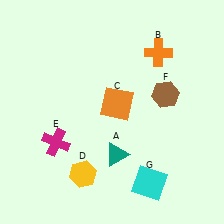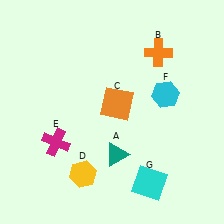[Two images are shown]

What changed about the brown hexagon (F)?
In Image 1, F is brown. In Image 2, it changed to cyan.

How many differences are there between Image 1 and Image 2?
There is 1 difference between the two images.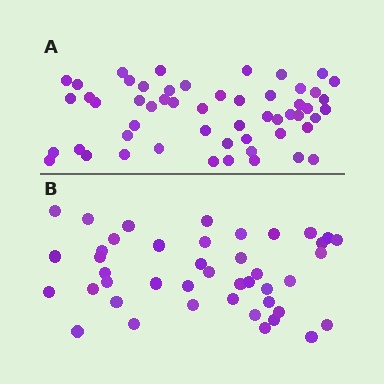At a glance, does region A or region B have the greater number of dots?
Region A (the top region) has more dots.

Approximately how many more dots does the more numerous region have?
Region A has roughly 12 or so more dots than region B.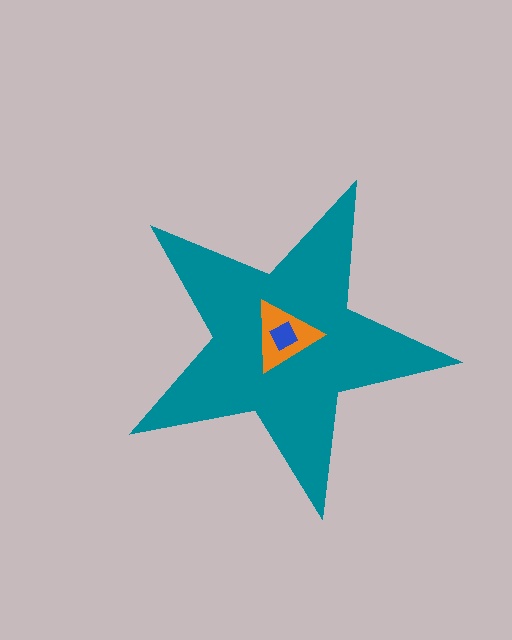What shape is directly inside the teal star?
The orange triangle.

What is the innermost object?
The blue square.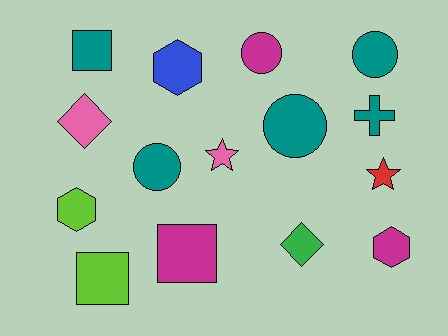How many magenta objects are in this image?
There are 3 magenta objects.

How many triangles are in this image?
There are no triangles.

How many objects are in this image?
There are 15 objects.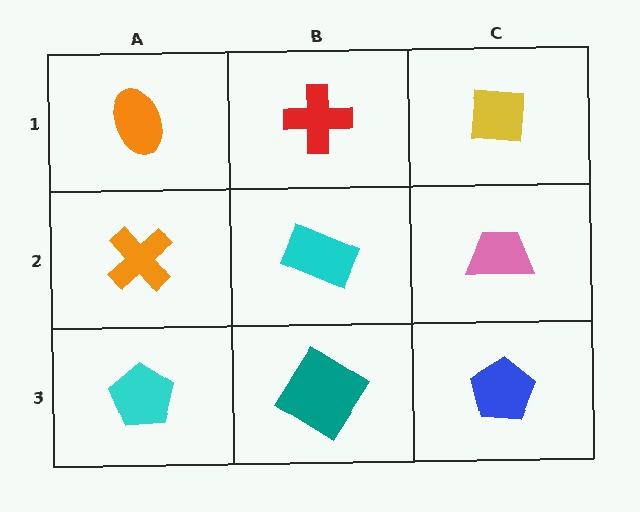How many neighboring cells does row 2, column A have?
3.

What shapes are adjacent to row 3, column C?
A pink trapezoid (row 2, column C), a teal diamond (row 3, column B).